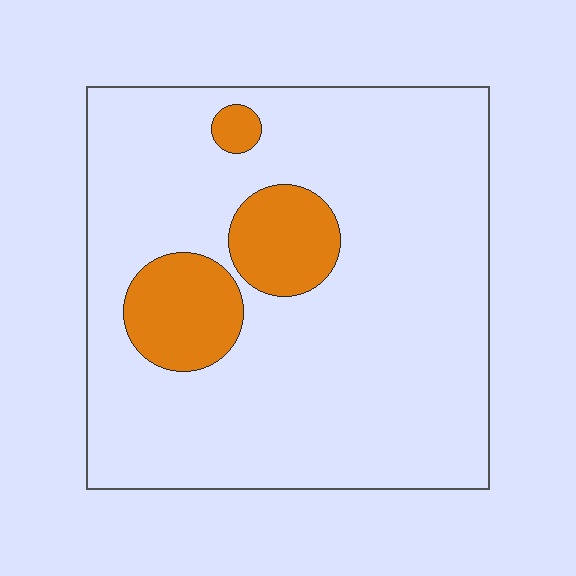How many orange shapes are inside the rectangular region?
3.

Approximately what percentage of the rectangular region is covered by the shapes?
Approximately 15%.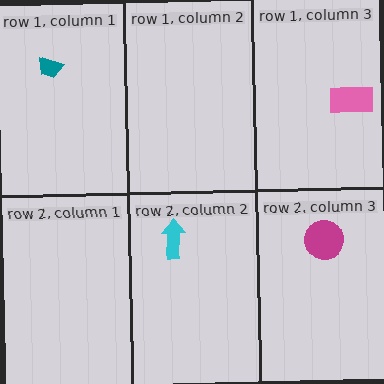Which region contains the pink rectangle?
The row 1, column 3 region.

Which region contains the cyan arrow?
The row 2, column 2 region.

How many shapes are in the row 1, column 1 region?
1.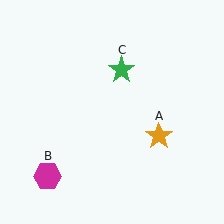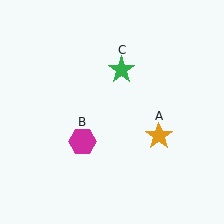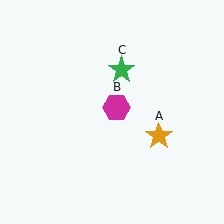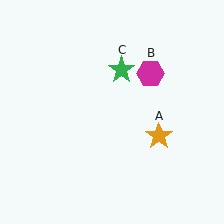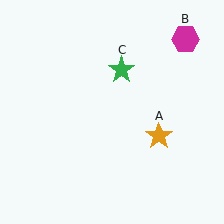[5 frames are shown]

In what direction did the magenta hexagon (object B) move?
The magenta hexagon (object B) moved up and to the right.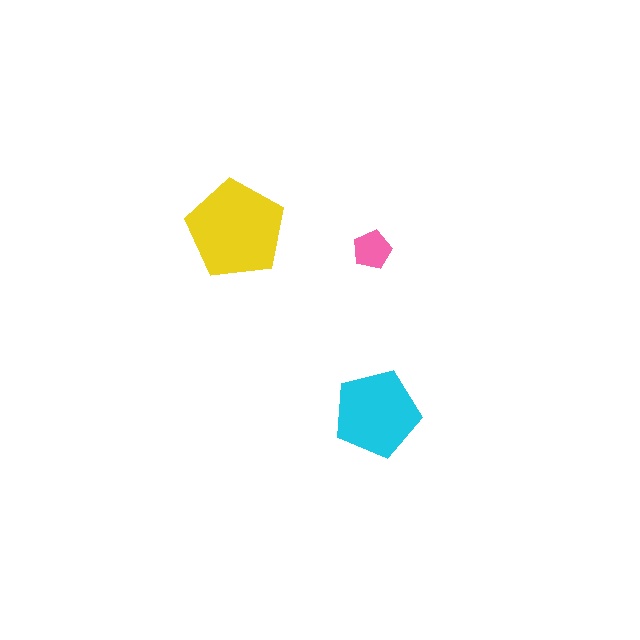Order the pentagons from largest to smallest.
the yellow one, the cyan one, the pink one.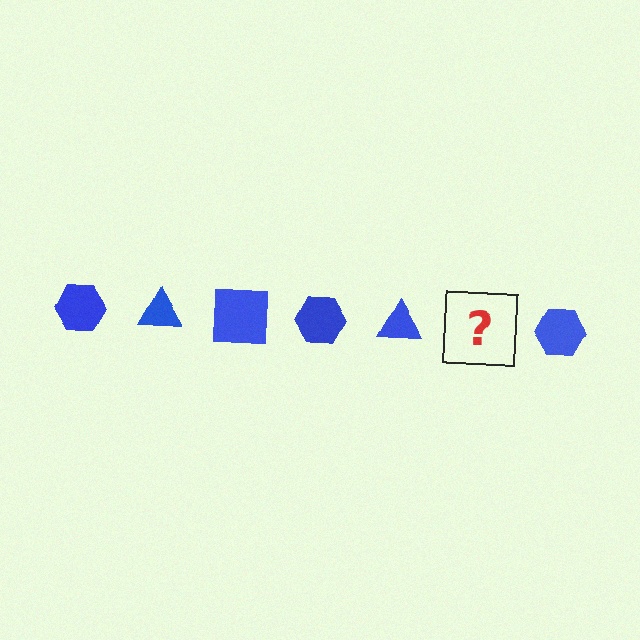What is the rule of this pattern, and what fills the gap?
The rule is that the pattern cycles through hexagon, triangle, square shapes in blue. The gap should be filled with a blue square.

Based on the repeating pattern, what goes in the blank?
The blank should be a blue square.